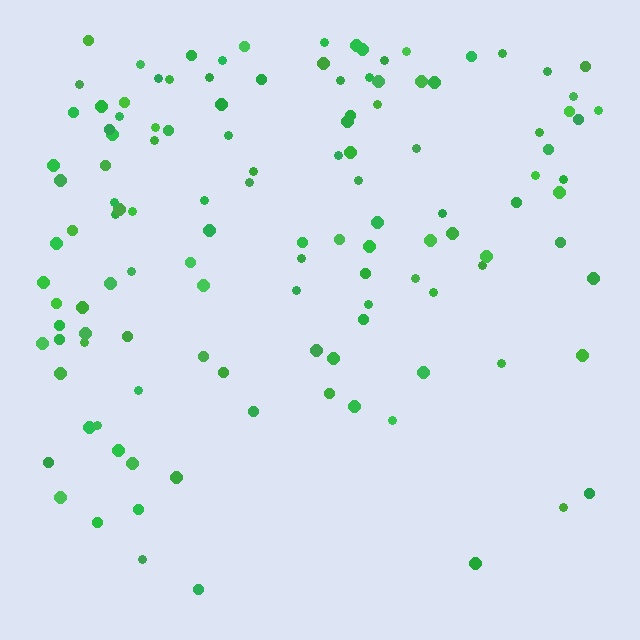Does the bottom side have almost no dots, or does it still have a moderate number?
Still a moderate number, just noticeably fewer than the top.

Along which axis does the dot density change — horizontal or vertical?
Vertical.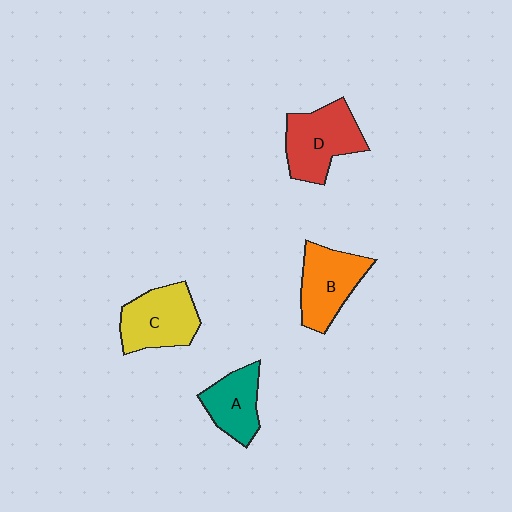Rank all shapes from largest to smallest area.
From largest to smallest: D (red), C (yellow), B (orange), A (teal).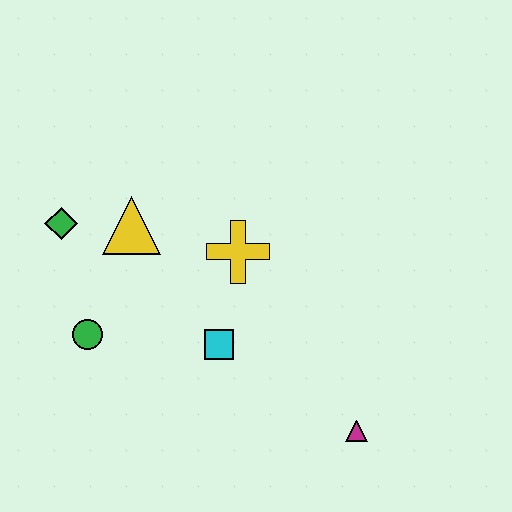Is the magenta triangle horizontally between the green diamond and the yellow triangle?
No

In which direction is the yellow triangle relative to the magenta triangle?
The yellow triangle is to the left of the magenta triangle.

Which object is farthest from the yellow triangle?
The magenta triangle is farthest from the yellow triangle.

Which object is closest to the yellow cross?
The cyan square is closest to the yellow cross.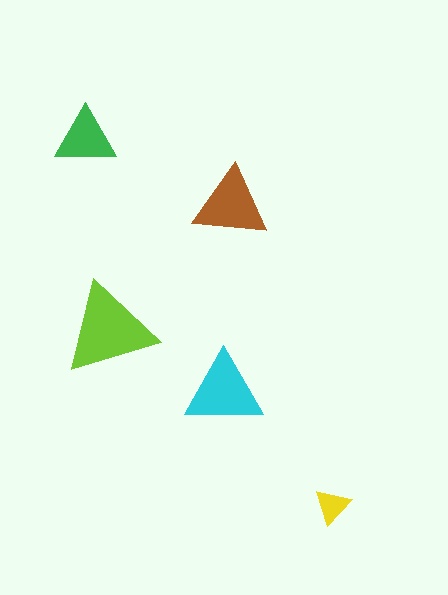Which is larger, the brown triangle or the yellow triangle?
The brown one.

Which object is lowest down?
The yellow triangle is bottommost.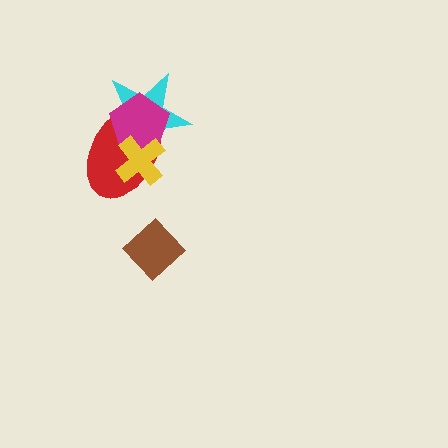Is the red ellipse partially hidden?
Yes, it is partially covered by another shape.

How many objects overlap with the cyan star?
3 objects overlap with the cyan star.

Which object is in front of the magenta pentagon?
The yellow cross is in front of the magenta pentagon.